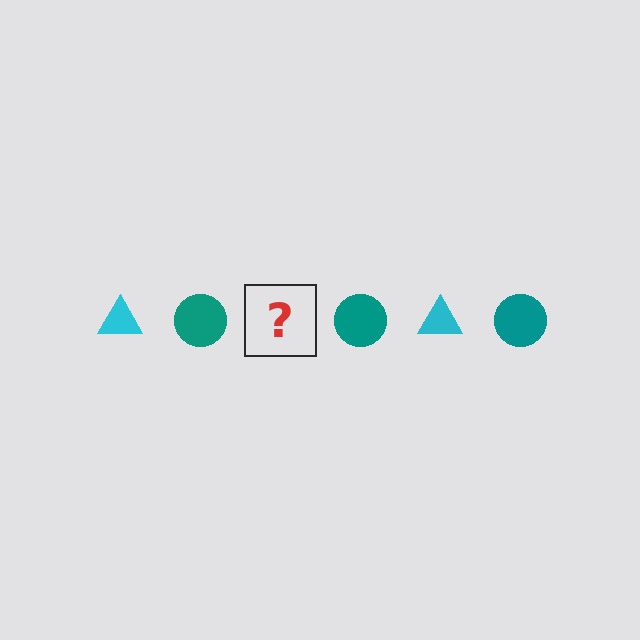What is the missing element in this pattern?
The missing element is a cyan triangle.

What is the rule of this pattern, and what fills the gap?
The rule is that the pattern alternates between cyan triangle and teal circle. The gap should be filled with a cyan triangle.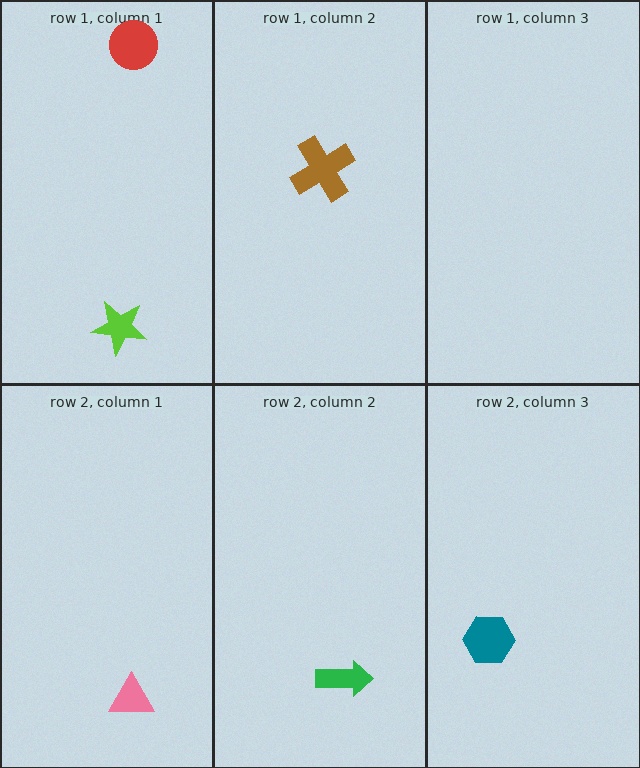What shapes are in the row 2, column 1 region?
The pink triangle.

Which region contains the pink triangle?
The row 2, column 1 region.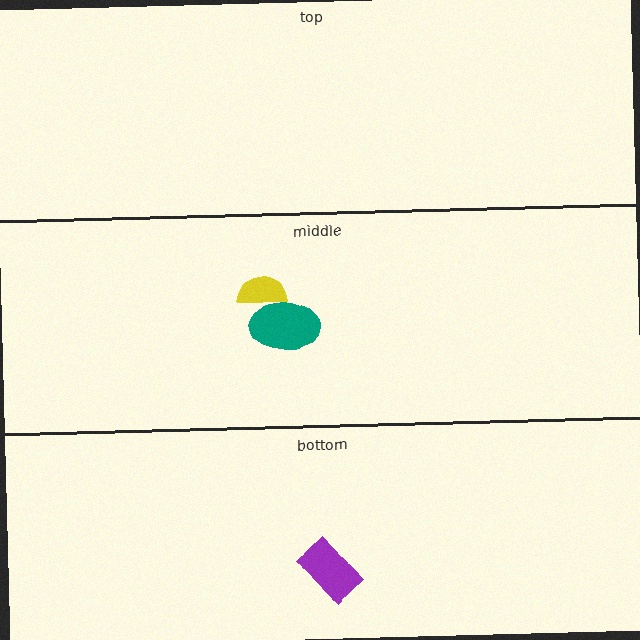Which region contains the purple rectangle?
The bottom region.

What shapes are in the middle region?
The yellow semicircle, the teal ellipse.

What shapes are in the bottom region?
The purple rectangle.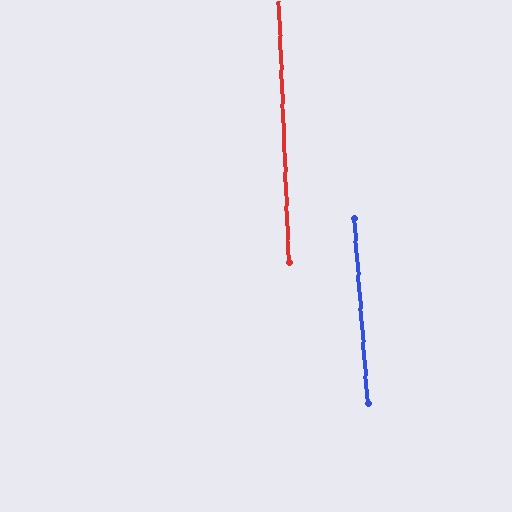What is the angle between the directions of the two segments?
Approximately 2 degrees.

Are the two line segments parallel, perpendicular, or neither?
Parallel — their directions differ by only 1.9°.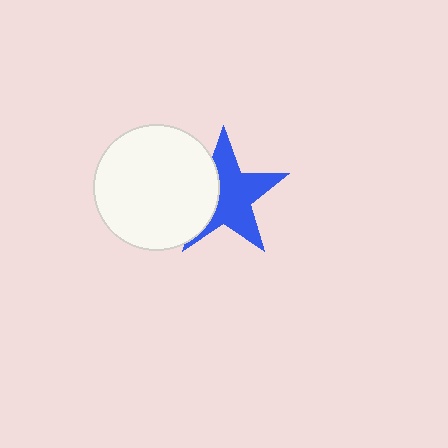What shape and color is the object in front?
The object in front is a white circle.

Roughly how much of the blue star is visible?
Most of it is visible (roughly 65%).